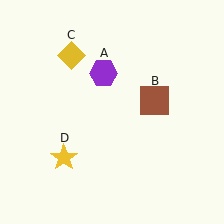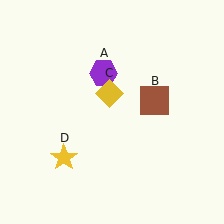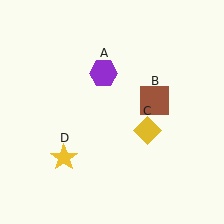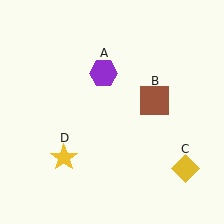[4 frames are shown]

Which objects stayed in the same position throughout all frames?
Purple hexagon (object A) and brown square (object B) and yellow star (object D) remained stationary.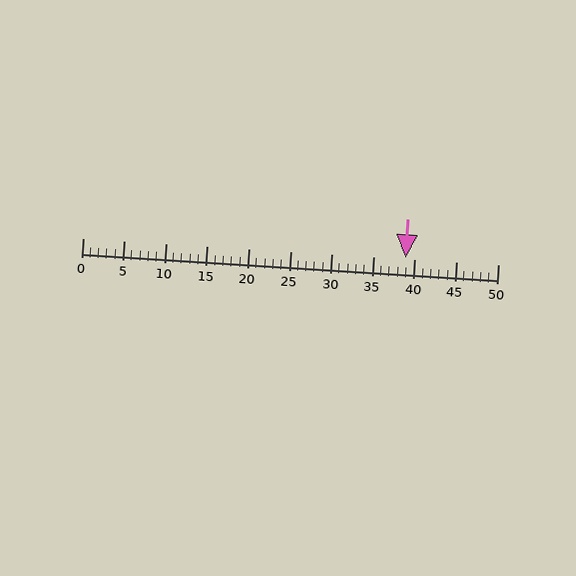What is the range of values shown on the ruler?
The ruler shows values from 0 to 50.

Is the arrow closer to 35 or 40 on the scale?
The arrow is closer to 40.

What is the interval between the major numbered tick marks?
The major tick marks are spaced 5 units apart.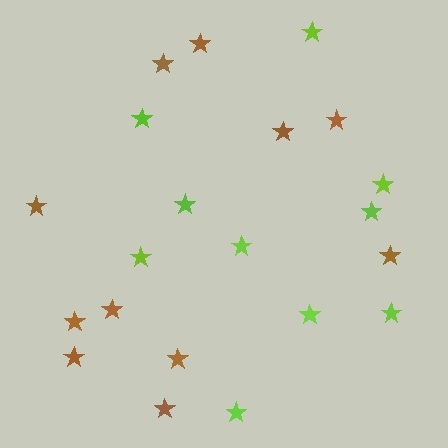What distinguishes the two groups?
There are 2 groups: one group of lime stars (10) and one group of brown stars (11).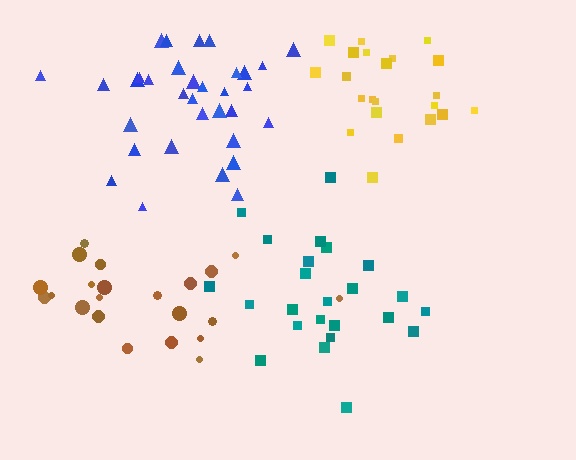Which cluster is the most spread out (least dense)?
Brown.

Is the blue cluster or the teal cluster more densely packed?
Blue.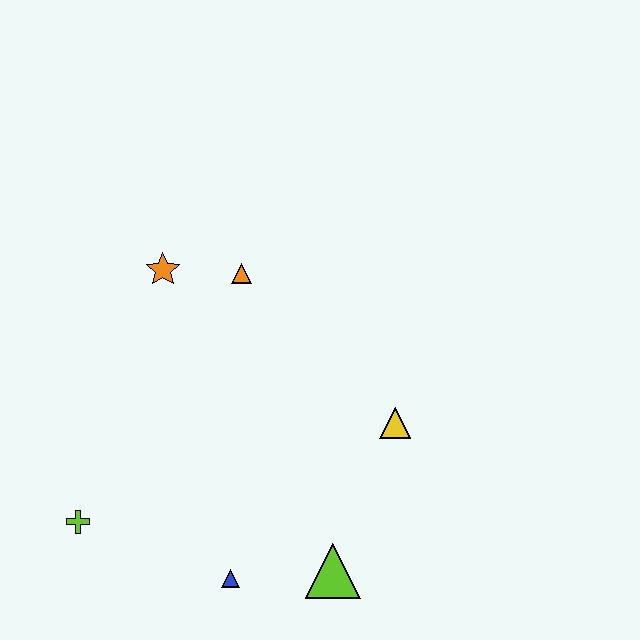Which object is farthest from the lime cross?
The yellow triangle is farthest from the lime cross.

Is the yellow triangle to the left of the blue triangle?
No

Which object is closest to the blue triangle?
The lime triangle is closest to the blue triangle.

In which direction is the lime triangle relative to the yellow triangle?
The lime triangle is below the yellow triangle.